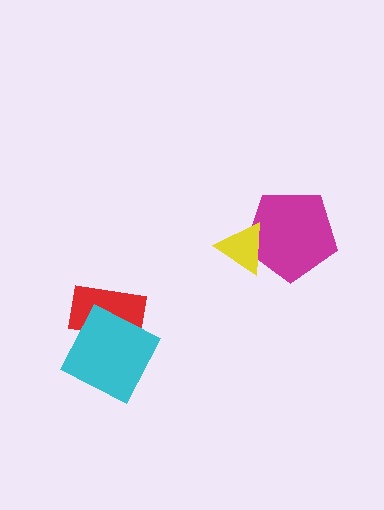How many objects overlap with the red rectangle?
1 object overlaps with the red rectangle.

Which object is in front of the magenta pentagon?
The yellow triangle is in front of the magenta pentagon.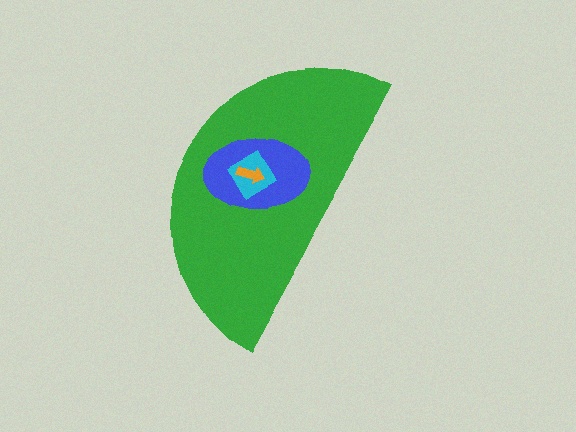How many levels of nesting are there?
4.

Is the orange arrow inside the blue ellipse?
Yes.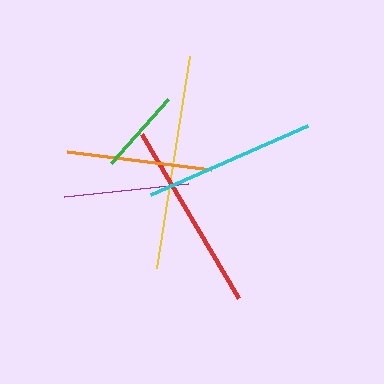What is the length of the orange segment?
The orange segment is approximately 145 pixels long.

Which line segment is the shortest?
The green line is the shortest at approximately 85 pixels.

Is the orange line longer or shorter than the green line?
The orange line is longer than the green line.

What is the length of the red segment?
The red segment is approximately 190 pixels long.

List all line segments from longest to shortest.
From longest to shortest: yellow, red, cyan, orange, purple, green.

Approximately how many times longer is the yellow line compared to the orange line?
The yellow line is approximately 1.5 times the length of the orange line.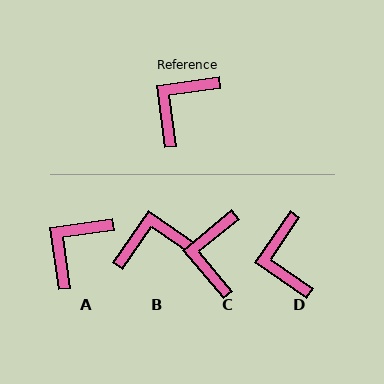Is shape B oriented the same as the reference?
No, it is off by about 42 degrees.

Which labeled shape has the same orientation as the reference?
A.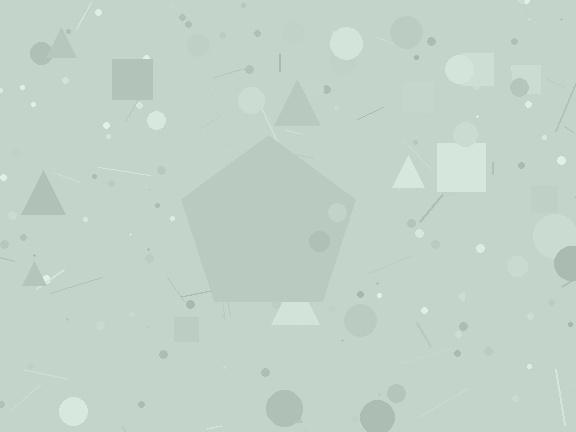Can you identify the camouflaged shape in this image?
The camouflaged shape is a pentagon.